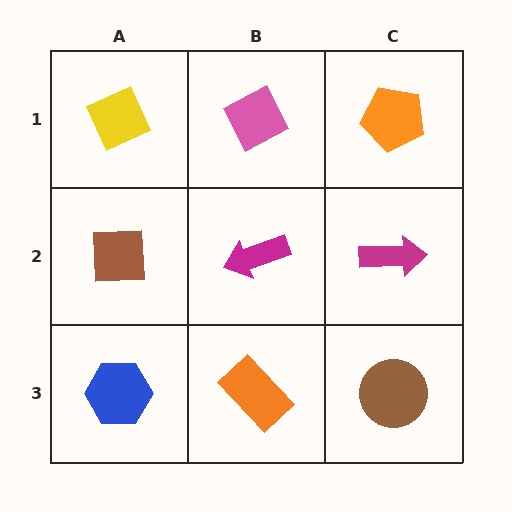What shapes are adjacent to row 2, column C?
An orange pentagon (row 1, column C), a brown circle (row 3, column C), a magenta arrow (row 2, column B).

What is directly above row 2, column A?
A yellow diamond.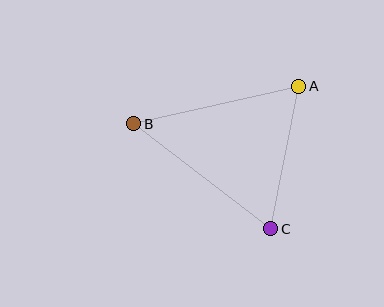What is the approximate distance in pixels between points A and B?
The distance between A and B is approximately 169 pixels.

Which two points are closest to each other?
Points A and C are closest to each other.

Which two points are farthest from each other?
Points B and C are farthest from each other.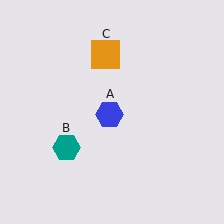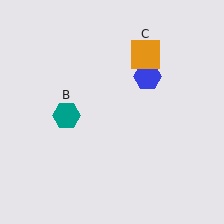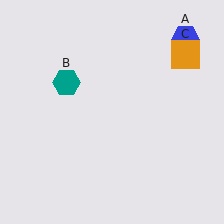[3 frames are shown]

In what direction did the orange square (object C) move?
The orange square (object C) moved right.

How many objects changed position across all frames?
3 objects changed position: blue hexagon (object A), teal hexagon (object B), orange square (object C).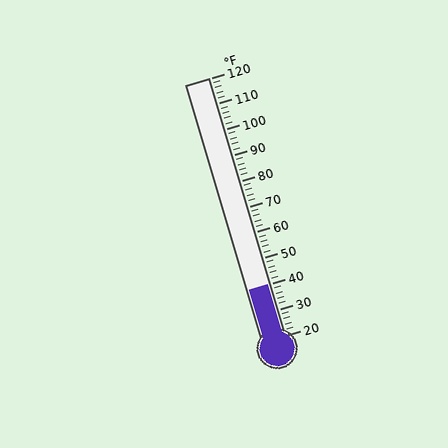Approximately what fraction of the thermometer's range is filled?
The thermometer is filled to approximately 20% of its range.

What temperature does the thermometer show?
The thermometer shows approximately 40°F.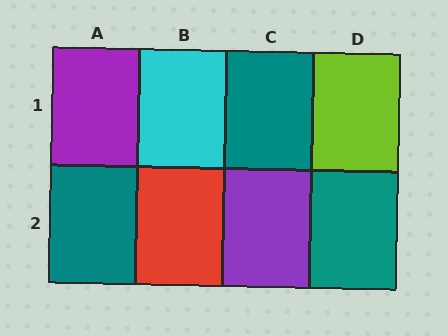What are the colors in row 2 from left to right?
Teal, red, purple, teal.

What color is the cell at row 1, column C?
Teal.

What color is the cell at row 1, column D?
Lime.